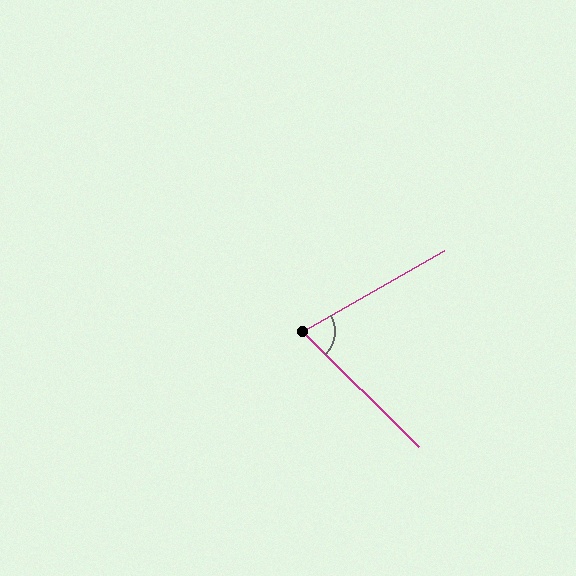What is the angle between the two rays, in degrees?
Approximately 74 degrees.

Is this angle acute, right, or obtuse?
It is acute.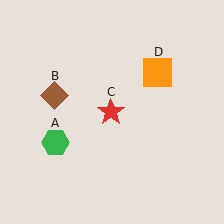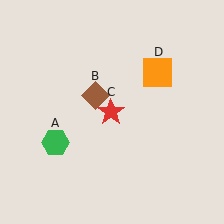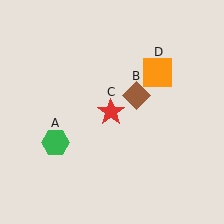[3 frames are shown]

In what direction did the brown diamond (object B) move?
The brown diamond (object B) moved right.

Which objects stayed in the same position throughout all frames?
Green hexagon (object A) and red star (object C) and orange square (object D) remained stationary.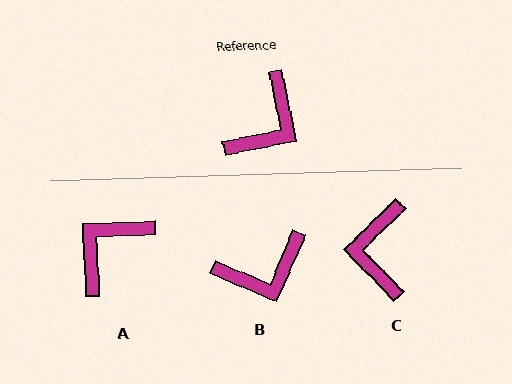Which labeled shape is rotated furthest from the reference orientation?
A, about 172 degrees away.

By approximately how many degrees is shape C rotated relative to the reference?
Approximately 147 degrees clockwise.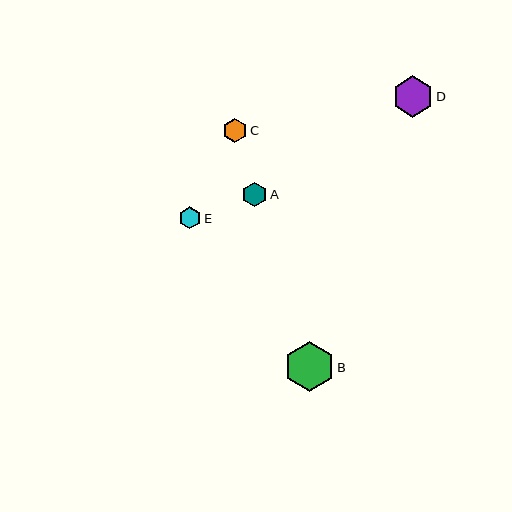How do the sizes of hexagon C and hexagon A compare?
Hexagon C and hexagon A are approximately the same size.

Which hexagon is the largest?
Hexagon B is the largest with a size of approximately 50 pixels.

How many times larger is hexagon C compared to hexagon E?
Hexagon C is approximately 1.1 times the size of hexagon E.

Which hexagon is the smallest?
Hexagon E is the smallest with a size of approximately 22 pixels.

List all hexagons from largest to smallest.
From largest to smallest: B, D, C, A, E.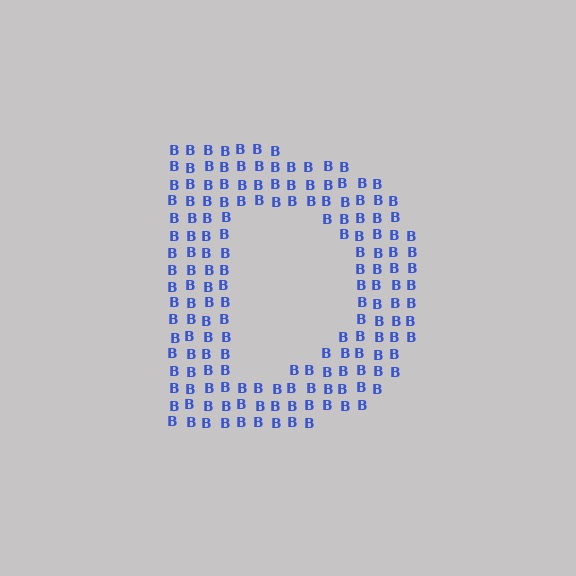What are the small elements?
The small elements are letter B's.